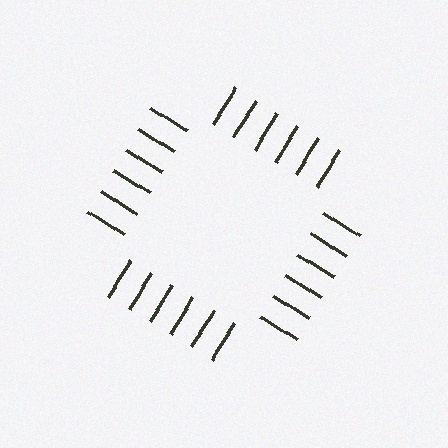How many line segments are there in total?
24 — 6 along each of the 4 edges.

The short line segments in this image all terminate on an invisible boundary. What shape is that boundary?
An illusory square — the line segments terminate on its edges but no continuous stroke is drawn.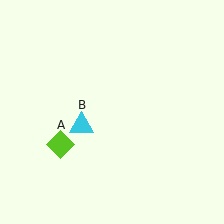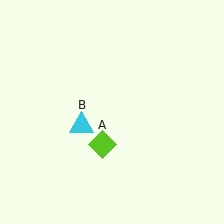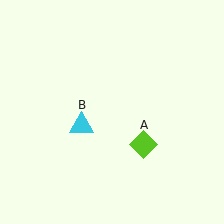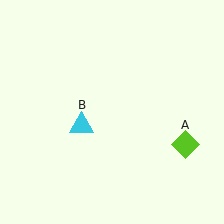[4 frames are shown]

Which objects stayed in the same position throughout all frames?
Cyan triangle (object B) remained stationary.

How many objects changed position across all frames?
1 object changed position: lime diamond (object A).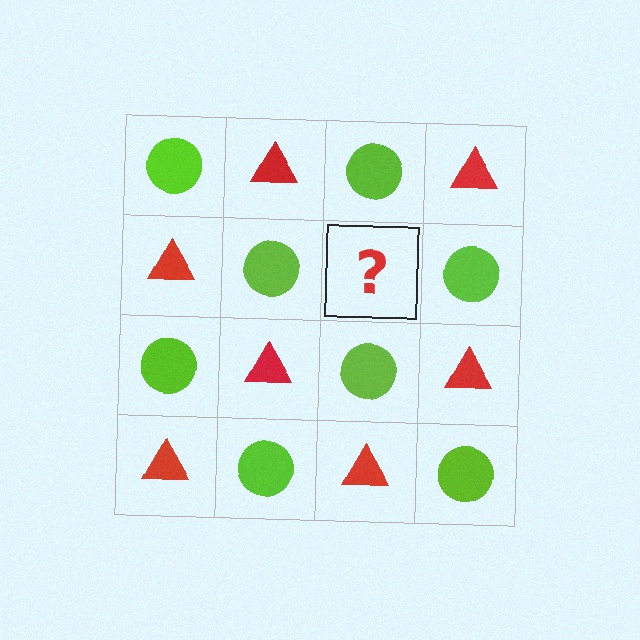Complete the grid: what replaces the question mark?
The question mark should be replaced with a red triangle.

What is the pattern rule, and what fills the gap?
The rule is that it alternates lime circle and red triangle in a checkerboard pattern. The gap should be filled with a red triangle.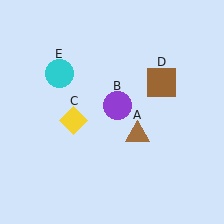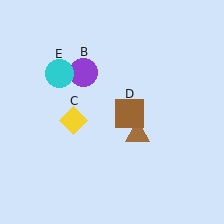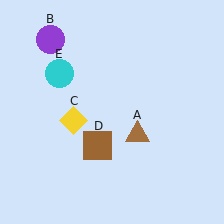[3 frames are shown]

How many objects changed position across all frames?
2 objects changed position: purple circle (object B), brown square (object D).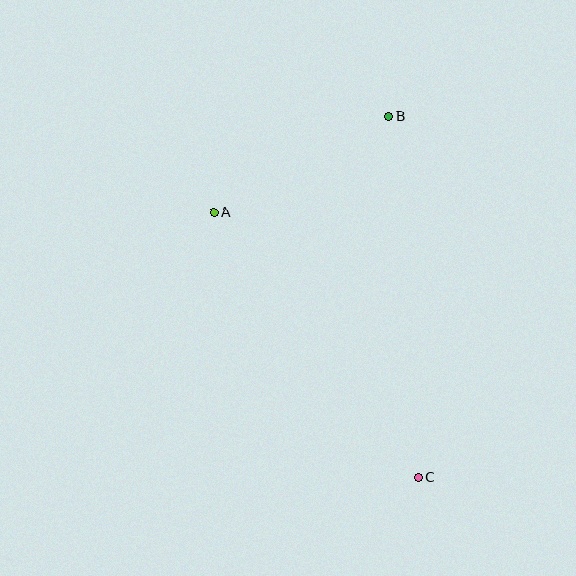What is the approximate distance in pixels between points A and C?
The distance between A and C is approximately 334 pixels.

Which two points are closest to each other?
Points A and B are closest to each other.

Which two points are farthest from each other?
Points B and C are farthest from each other.